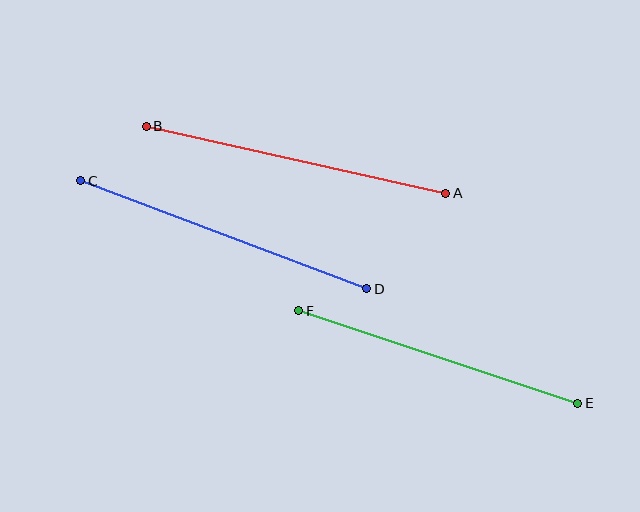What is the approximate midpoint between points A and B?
The midpoint is at approximately (296, 160) pixels.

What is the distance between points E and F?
The distance is approximately 294 pixels.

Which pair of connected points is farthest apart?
Points A and B are farthest apart.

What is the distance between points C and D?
The distance is approximately 306 pixels.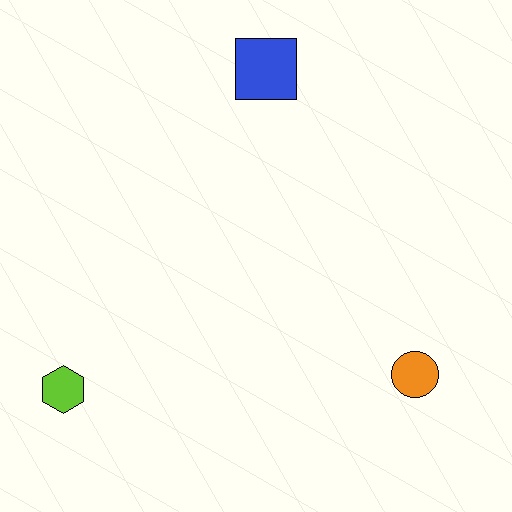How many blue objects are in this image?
There is 1 blue object.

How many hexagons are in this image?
There is 1 hexagon.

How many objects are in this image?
There are 3 objects.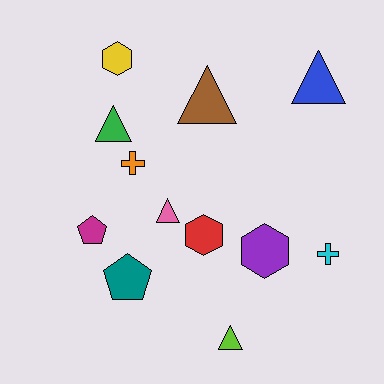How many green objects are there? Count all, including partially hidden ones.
There is 1 green object.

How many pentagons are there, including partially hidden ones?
There are 2 pentagons.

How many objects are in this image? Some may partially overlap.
There are 12 objects.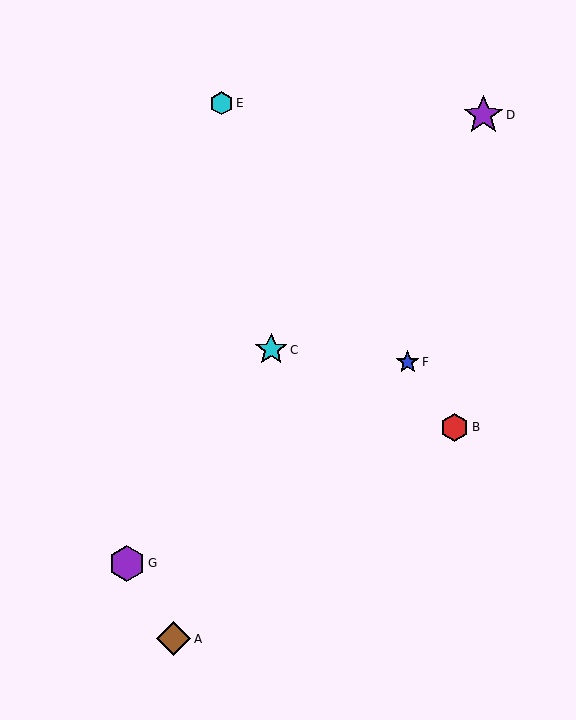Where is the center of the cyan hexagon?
The center of the cyan hexagon is at (221, 103).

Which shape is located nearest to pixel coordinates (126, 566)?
The purple hexagon (labeled G) at (127, 563) is nearest to that location.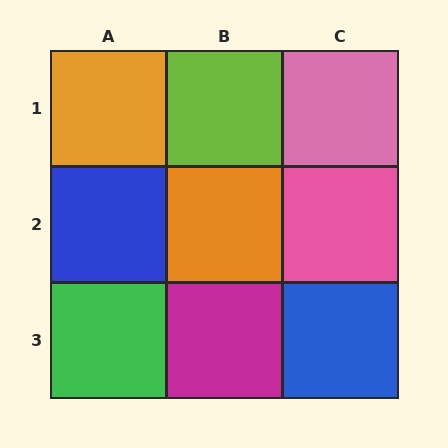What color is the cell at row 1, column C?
Pink.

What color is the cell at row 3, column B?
Magenta.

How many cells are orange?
2 cells are orange.